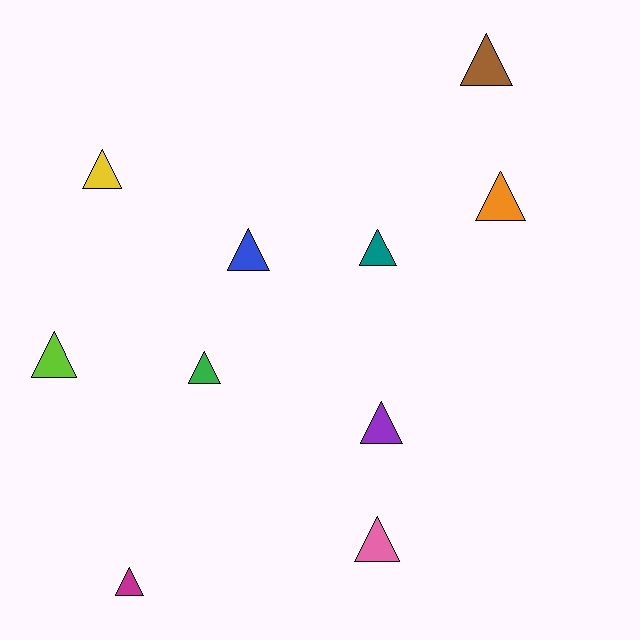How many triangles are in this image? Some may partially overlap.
There are 10 triangles.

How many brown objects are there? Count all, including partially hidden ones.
There is 1 brown object.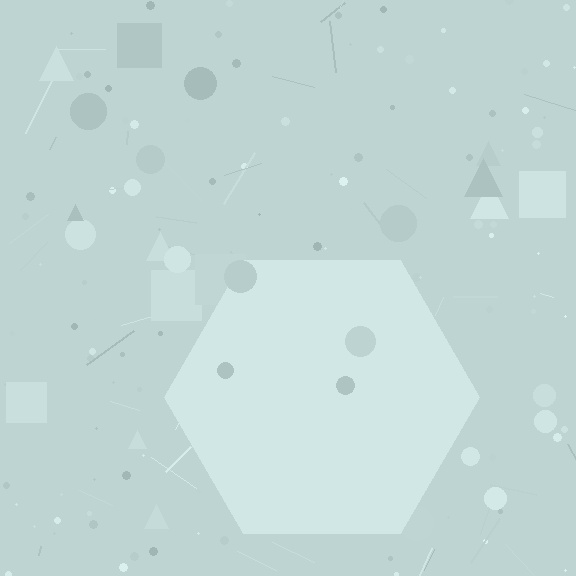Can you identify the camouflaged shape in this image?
The camouflaged shape is a hexagon.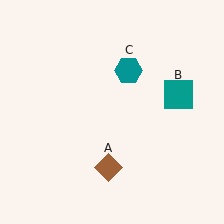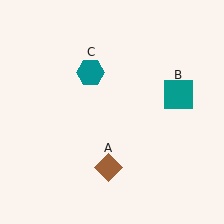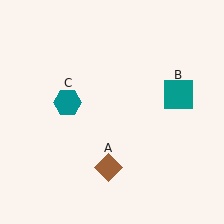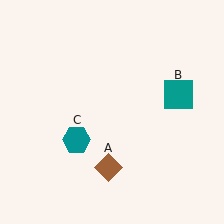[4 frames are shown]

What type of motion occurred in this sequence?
The teal hexagon (object C) rotated counterclockwise around the center of the scene.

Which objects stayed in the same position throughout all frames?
Brown diamond (object A) and teal square (object B) remained stationary.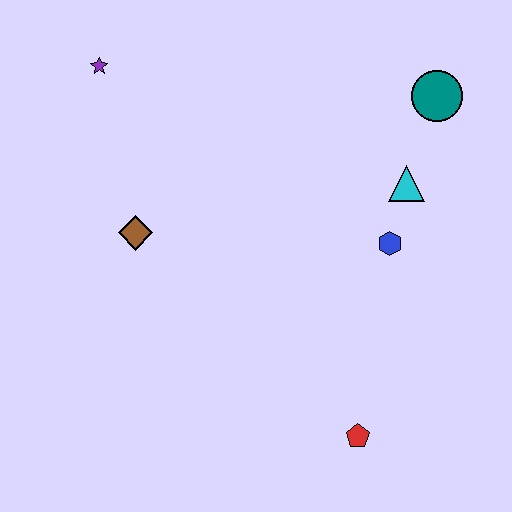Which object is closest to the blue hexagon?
The cyan triangle is closest to the blue hexagon.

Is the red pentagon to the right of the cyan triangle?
No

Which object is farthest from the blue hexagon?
The purple star is farthest from the blue hexagon.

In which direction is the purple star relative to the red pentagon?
The purple star is above the red pentagon.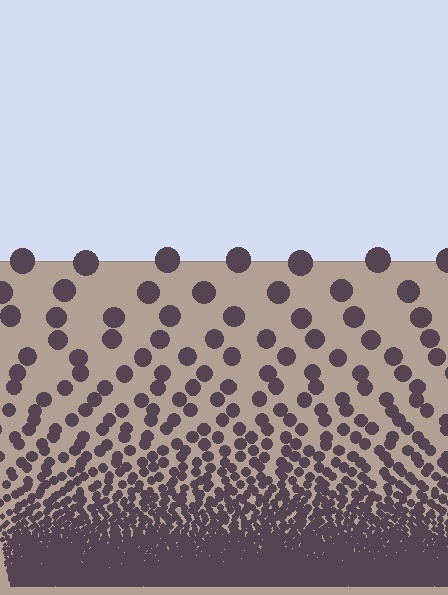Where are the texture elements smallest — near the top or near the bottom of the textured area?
Near the bottom.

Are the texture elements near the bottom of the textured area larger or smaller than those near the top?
Smaller. The gradient is inverted — elements near the bottom are smaller and denser.